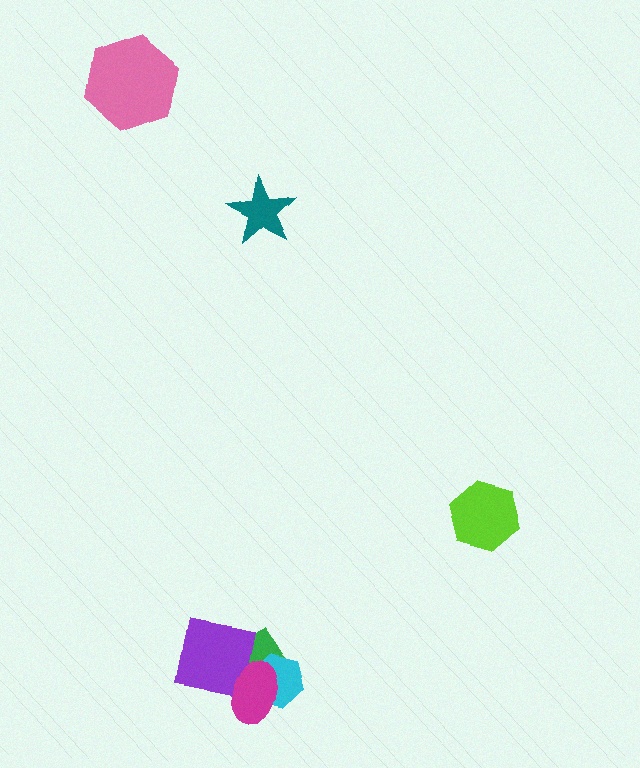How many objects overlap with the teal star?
0 objects overlap with the teal star.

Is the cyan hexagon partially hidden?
Yes, it is partially covered by another shape.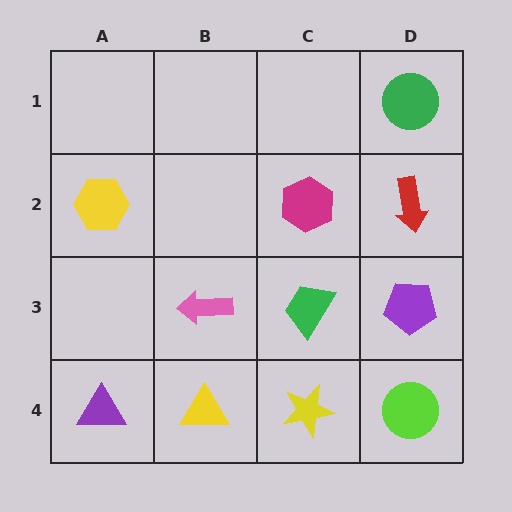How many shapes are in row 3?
3 shapes.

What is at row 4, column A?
A purple triangle.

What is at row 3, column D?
A purple pentagon.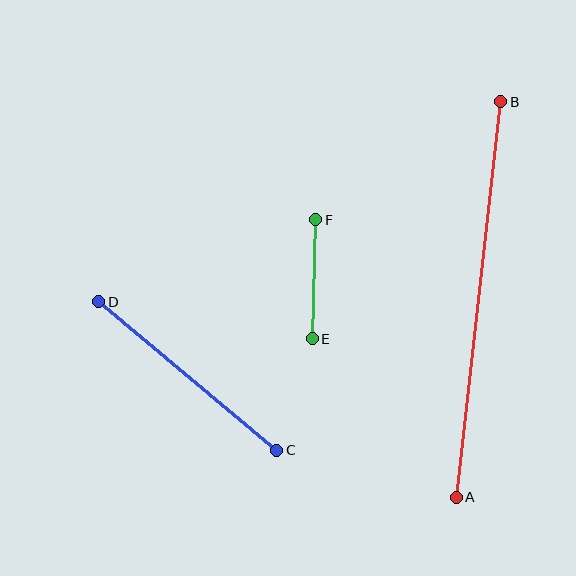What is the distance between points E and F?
The distance is approximately 119 pixels.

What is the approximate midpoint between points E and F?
The midpoint is at approximately (314, 279) pixels.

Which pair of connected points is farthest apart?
Points A and B are farthest apart.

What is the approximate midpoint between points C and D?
The midpoint is at approximately (188, 376) pixels.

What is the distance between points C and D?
The distance is approximately 232 pixels.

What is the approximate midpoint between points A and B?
The midpoint is at approximately (478, 299) pixels.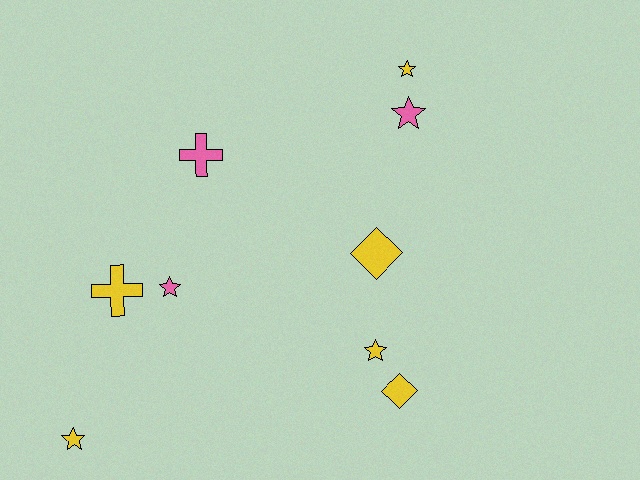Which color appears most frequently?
Yellow, with 6 objects.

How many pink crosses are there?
There is 1 pink cross.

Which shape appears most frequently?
Star, with 5 objects.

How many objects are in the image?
There are 9 objects.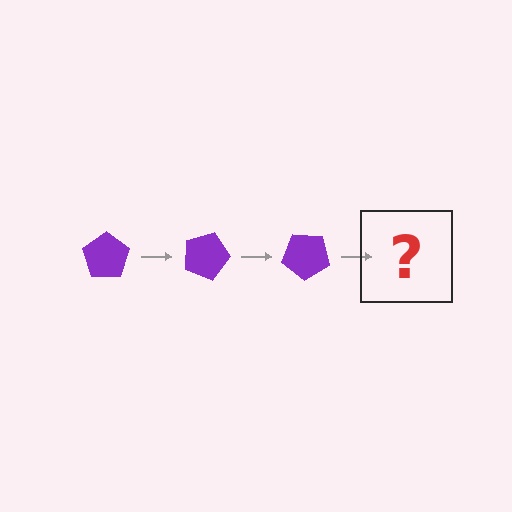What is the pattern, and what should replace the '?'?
The pattern is that the pentagon rotates 20 degrees each step. The '?' should be a purple pentagon rotated 60 degrees.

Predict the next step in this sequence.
The next step is a purple pentagon rotated 60 degrees.